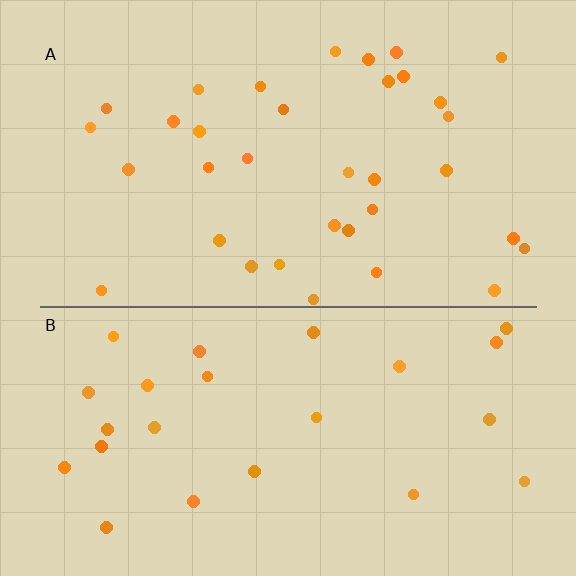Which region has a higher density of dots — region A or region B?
A (the top).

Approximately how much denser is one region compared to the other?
Approximately 1.4× — region A over region B.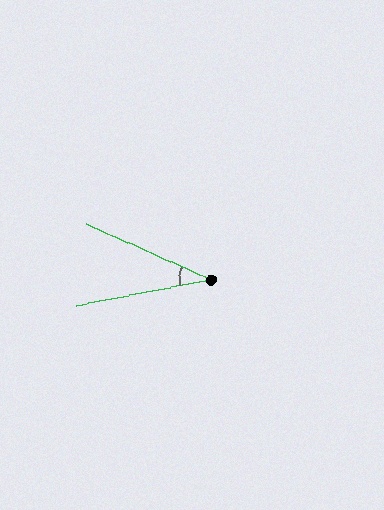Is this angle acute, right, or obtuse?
It is acute.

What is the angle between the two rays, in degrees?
Approximately 35 degrees.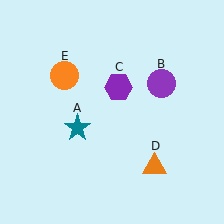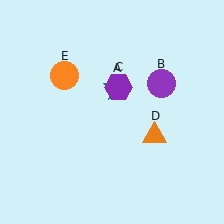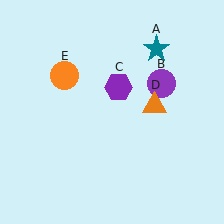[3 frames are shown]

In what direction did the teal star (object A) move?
The teal star (object A) moved up and to the right.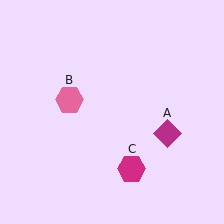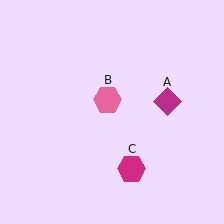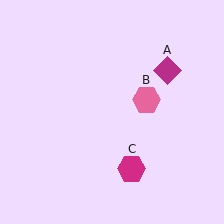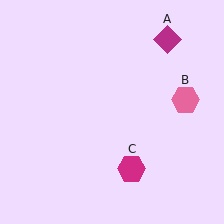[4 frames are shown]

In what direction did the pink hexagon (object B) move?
The pink hexagon (object B) moved right.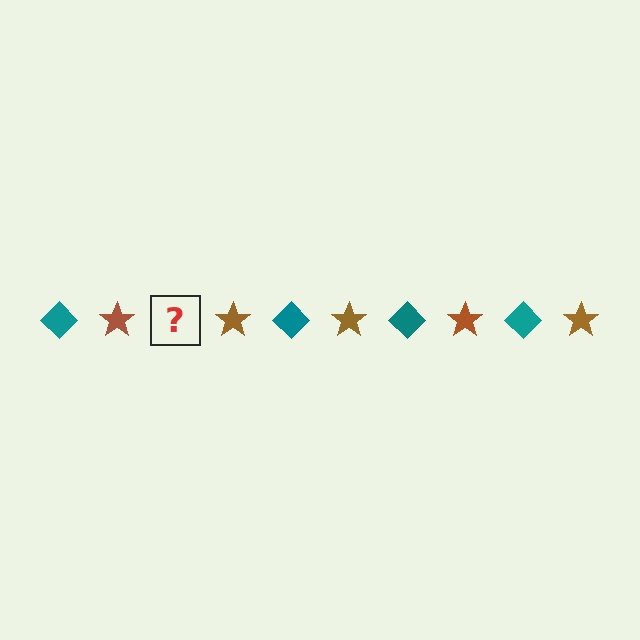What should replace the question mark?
The question mark should be replaced with a teal diamond.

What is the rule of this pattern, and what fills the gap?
The rule is that the pattern alternates between teal diamond and brown star. The gap should be filled with a teal diamond.